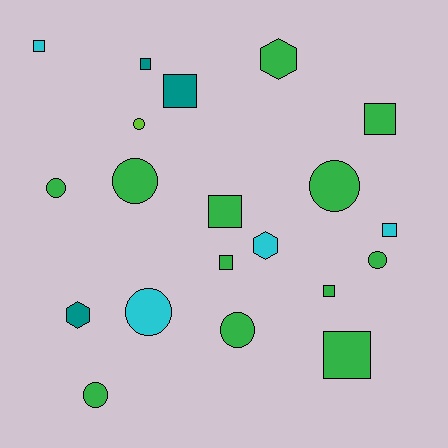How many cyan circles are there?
There is 1 cyan circle.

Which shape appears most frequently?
Square, with 9 objects.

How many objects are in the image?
There are 20 objects.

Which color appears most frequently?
Green, with 12 objects.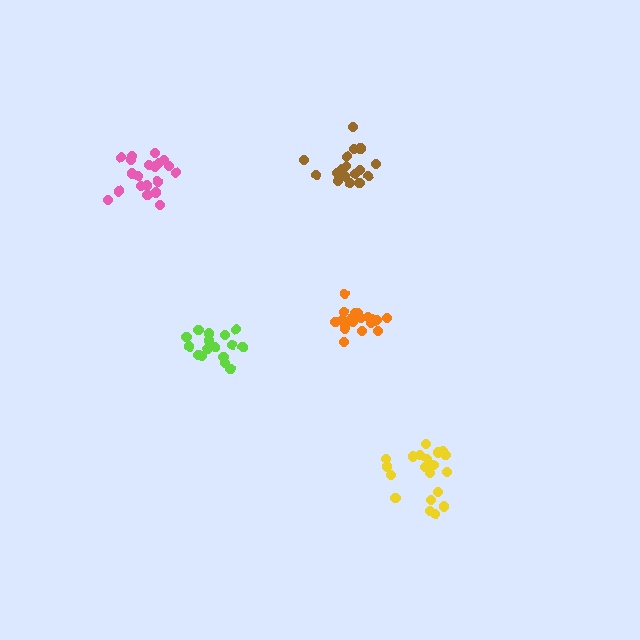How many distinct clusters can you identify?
There are 5 distinct clusters.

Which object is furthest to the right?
The yellow cluster is rightmost.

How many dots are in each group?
Group 1: 16 dots, Group 2: 19 dots, Group 3: 19 dots, Group 4: 20 dots, Group 5: 20 dots (94 total).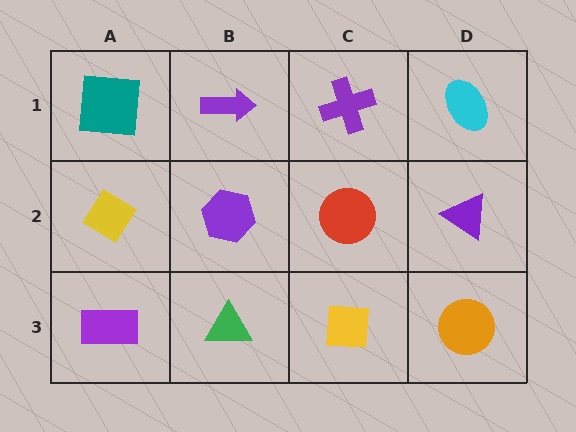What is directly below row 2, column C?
A yellow square.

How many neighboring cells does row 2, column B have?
4.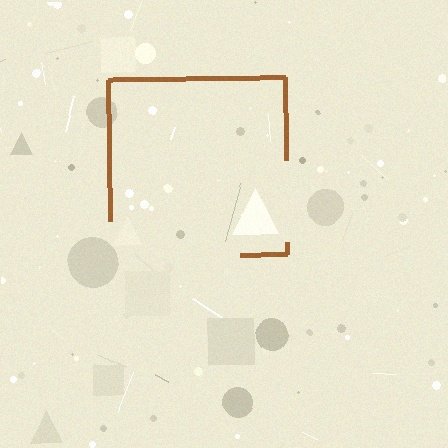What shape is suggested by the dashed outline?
The dashed outline suggests a square.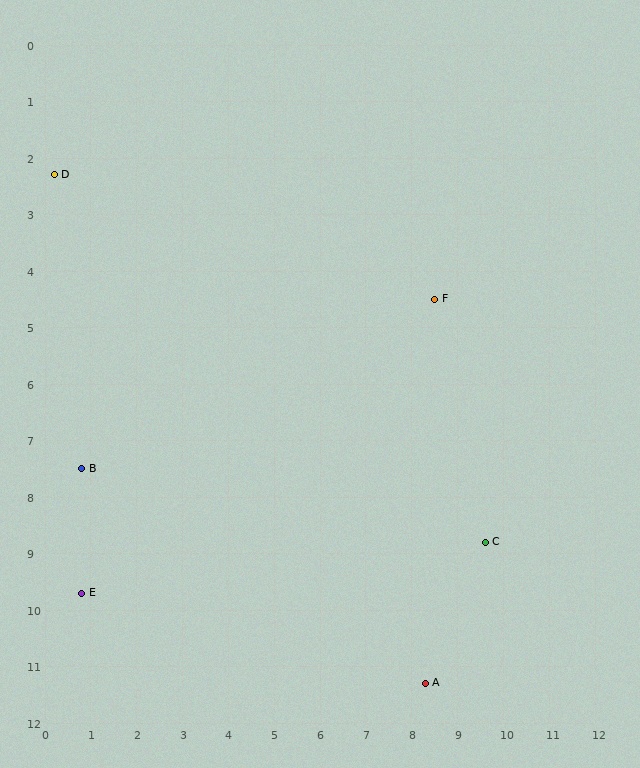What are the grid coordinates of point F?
Point F is at approximately (8.5, 4.5).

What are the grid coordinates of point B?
Point B is at approximately (0.8, 7.5).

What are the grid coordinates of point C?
Point C is at approximately (9.6, 8.8).